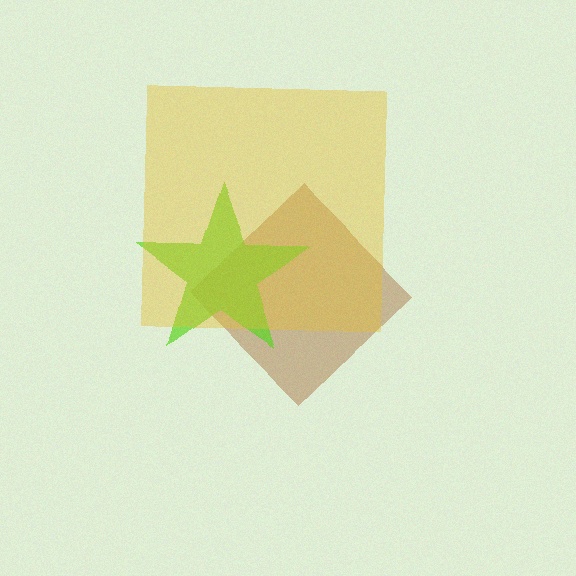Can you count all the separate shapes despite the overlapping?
Yes, there are 3 separate shapes.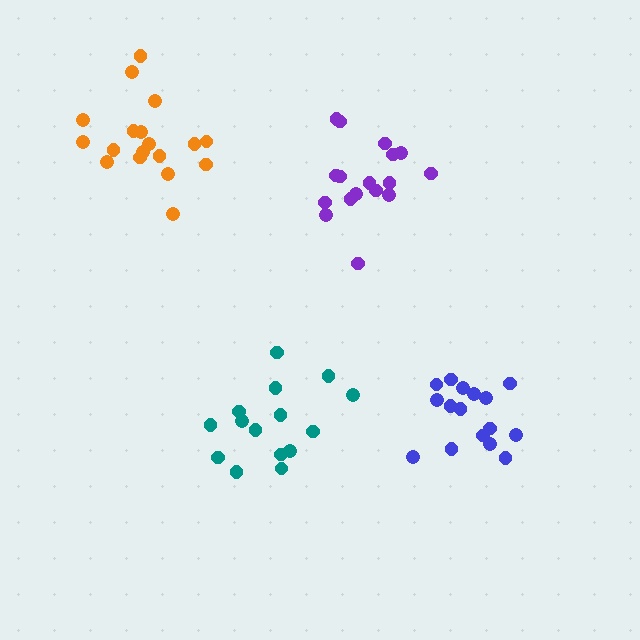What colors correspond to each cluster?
The clusters are colored: blue, orange, teal, purple.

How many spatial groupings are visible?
There are 4 spatial groupings.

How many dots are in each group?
Group 1: 16 dots, Group 2: 18 dots, Group 3: 15 dots, Group 4: 17 dots (66 total).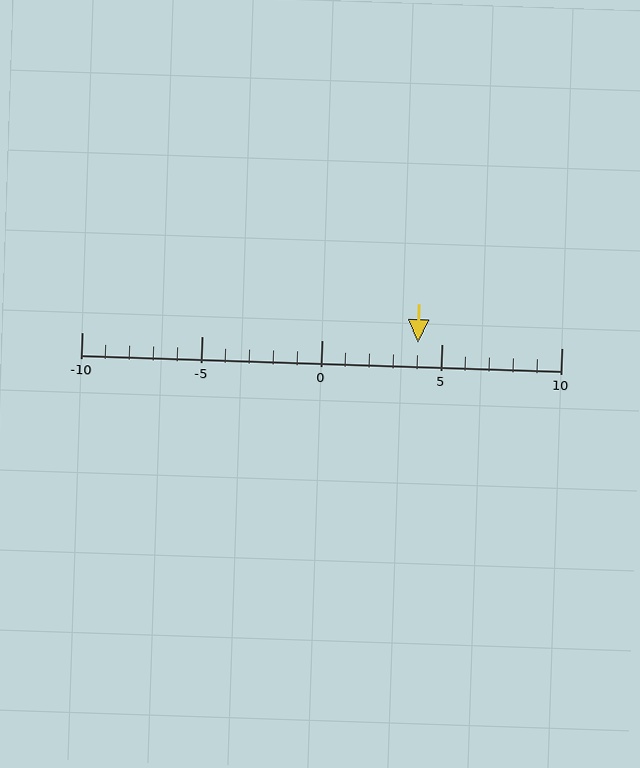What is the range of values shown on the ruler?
The ruler shows values from -10 to 10.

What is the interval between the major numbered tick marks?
The major tick marks are spaced 5 units apart.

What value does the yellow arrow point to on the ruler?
The yellow arrow points to approximately 4.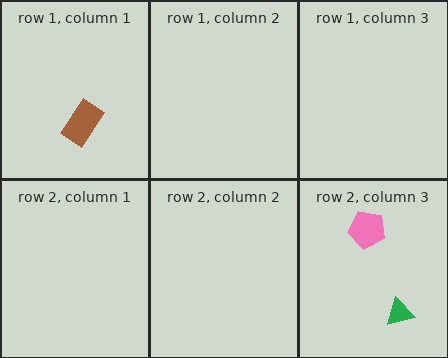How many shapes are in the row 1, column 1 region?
1.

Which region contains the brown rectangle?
The row 1, column 1 region.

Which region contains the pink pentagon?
The row 2, column 3 region.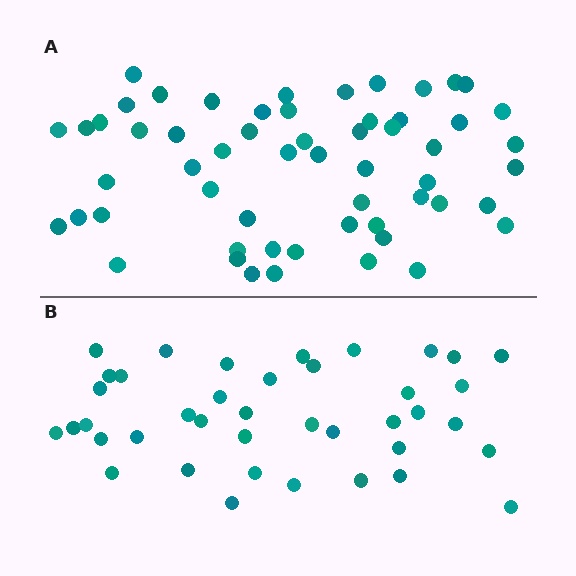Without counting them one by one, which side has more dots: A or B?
Region A (the top region) has more dots.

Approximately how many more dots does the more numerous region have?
Region A has approximately 15 more dots than region B.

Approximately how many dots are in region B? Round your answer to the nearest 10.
About 40 dots.